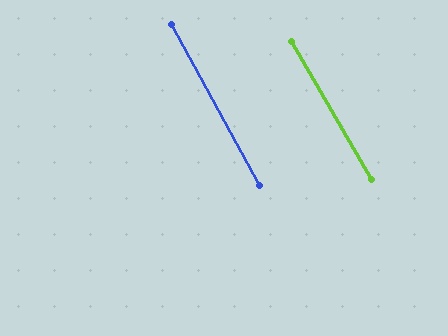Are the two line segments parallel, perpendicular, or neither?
Parallel — their directions differ by only 1.5°.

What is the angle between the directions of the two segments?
Approximately 2 degrees.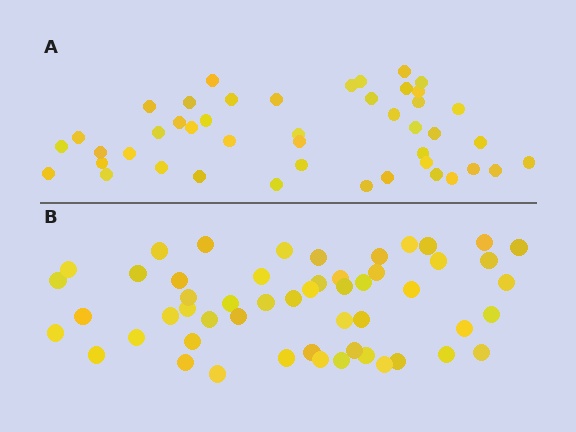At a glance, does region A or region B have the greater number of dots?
Region B (the bottom region) has more dots.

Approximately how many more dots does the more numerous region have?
Region B has roughly 8 or so more dots than region A.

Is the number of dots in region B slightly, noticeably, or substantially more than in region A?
Region B has only slightly more — the two regions are fairly close. The ratio is roughly 1.2 to 1.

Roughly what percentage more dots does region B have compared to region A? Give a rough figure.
About 20% more.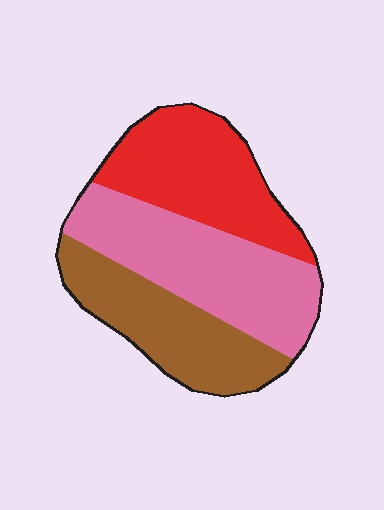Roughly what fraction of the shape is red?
Red takes up about one third (1/3) of the shape.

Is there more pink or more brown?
Pink.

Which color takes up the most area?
Pink, at roughly 40%.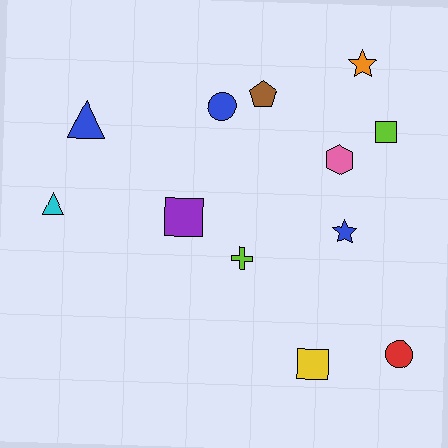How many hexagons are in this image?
There is 1 hexagon.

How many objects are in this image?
There are 12 objects.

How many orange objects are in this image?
There is 1 orange object.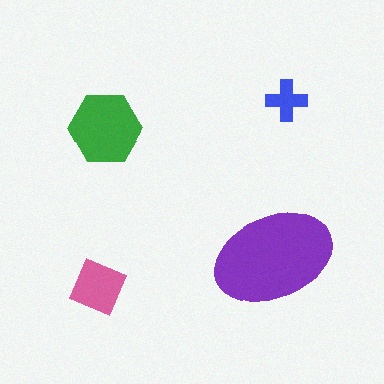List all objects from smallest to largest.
The blue cross, the pink diamond, the green hexagon, the purple ellipse.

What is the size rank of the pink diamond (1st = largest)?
3rd.